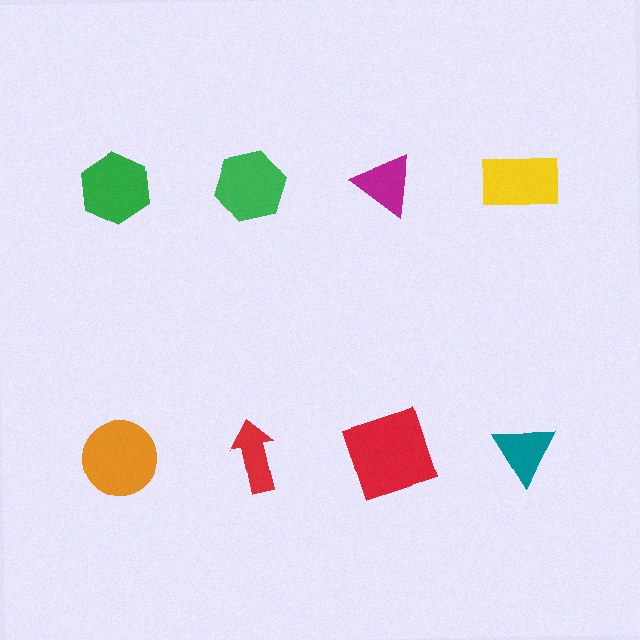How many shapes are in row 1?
4 shapes.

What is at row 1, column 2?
A green hexagon.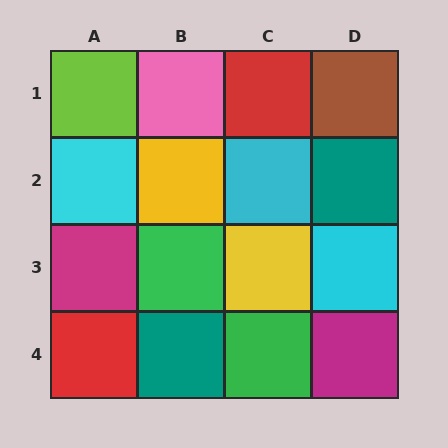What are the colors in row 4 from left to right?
Red, teal, green, magenta.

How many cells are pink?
1 cell is pink.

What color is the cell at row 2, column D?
Teal.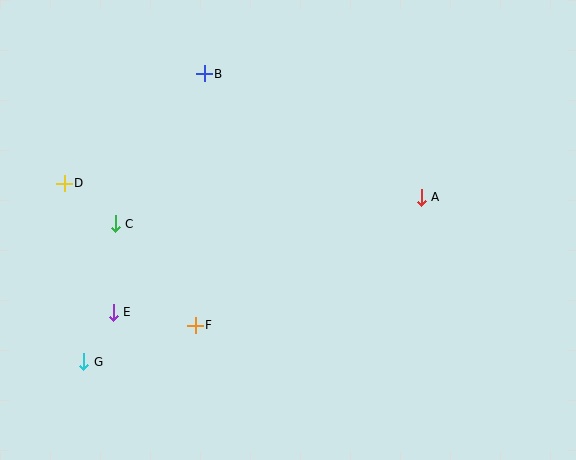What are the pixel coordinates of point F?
Point F is at (195, 325).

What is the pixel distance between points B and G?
The distance between B and G is 312 pixels.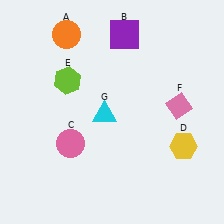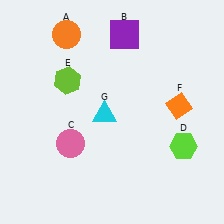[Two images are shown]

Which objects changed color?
D changed from yellow to lime. F changed from pink to orange.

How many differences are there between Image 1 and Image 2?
There are 2 differences between the two images.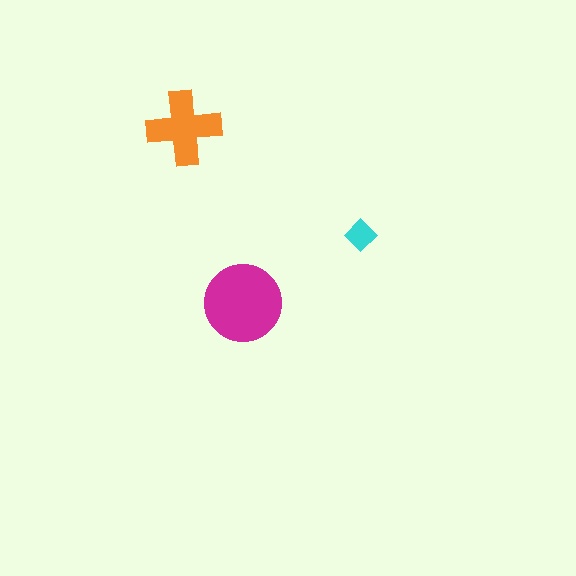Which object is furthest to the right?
The cyan diamond is rightmost.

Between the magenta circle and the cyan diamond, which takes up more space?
The magenta circle.